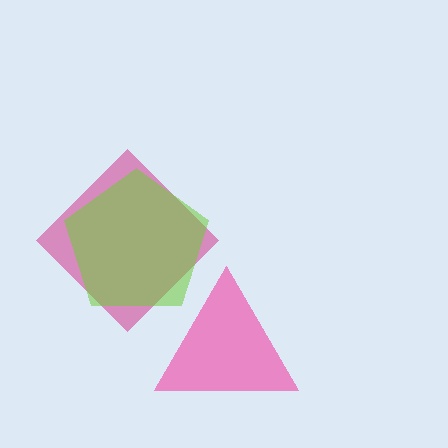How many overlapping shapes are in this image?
There are 3 overlapping shapes in the image.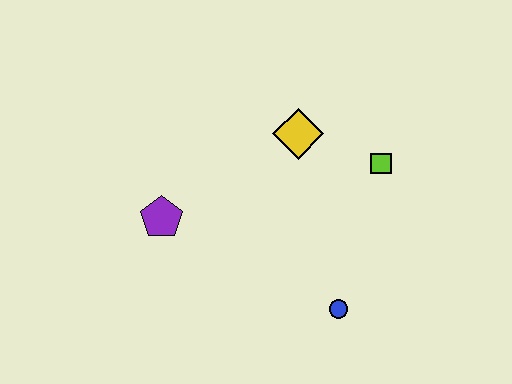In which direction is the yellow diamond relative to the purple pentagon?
The yellow diamond is to the right of the purple pentagon.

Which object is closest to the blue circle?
The lime square is closest to the blue circle.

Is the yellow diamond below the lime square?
No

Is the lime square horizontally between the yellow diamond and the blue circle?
No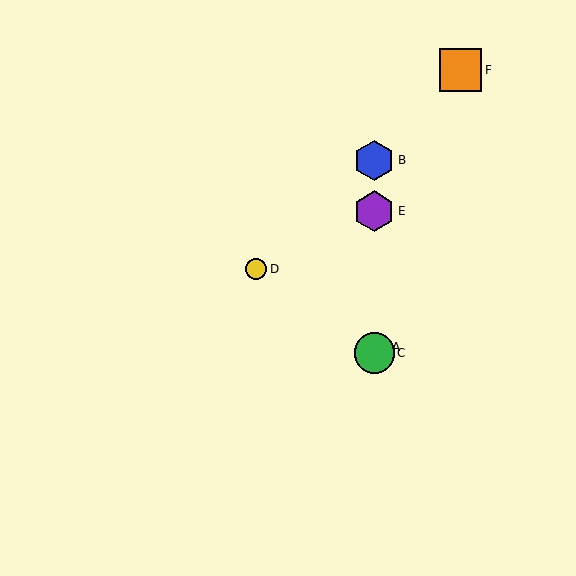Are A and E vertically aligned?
Yes, both are at x≈374.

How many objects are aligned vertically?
4 objects (A, B, C, E) are aligned vertically.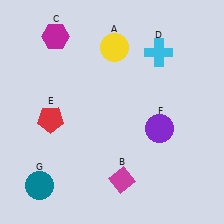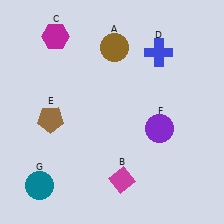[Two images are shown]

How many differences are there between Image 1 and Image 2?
There are 3 differences between the two images.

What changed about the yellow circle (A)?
In Image 1, A is yellow. In Image 2, it changed to brown.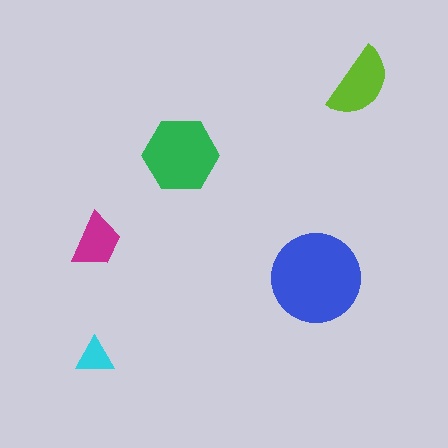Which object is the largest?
The blue circle.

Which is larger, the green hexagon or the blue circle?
The blue circle.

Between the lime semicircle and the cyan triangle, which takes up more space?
The lime semicircle.